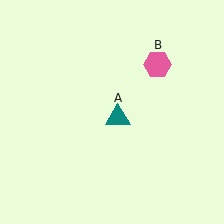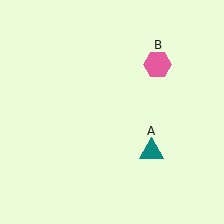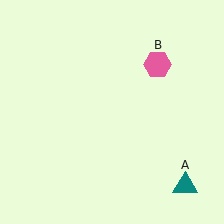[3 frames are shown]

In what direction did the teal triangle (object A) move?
The teal triangle (object A) moved down and to the right.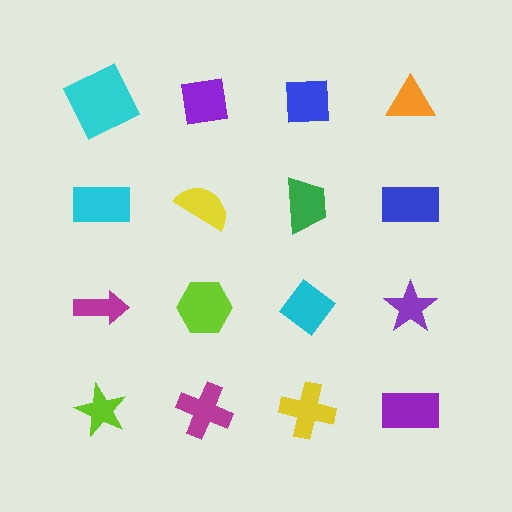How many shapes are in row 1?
4 shapes.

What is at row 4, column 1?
A lime star.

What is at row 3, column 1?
A magenta arrow.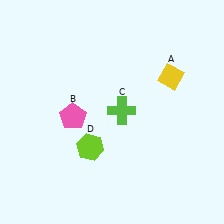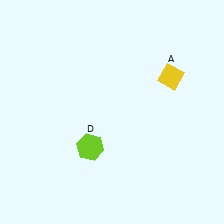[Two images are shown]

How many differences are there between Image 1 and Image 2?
There are 2 differences between the two images.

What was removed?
The lime cross (C), the pink pentagon (B) were removed in Image 2.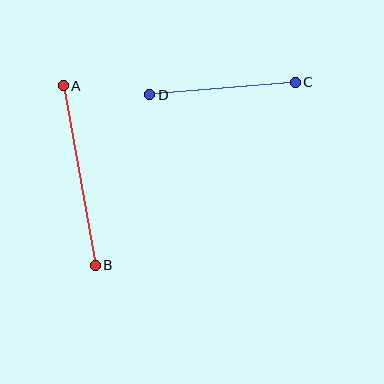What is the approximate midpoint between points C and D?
The midpoint is at approximately (222, 89) pixels.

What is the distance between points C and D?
The distance is approximately 146 pixels.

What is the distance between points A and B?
The distance is approximately 183 pixels.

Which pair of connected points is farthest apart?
Points A and B are farthest apart.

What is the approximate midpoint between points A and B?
The midpoint is at approximately (79, 175) pixels.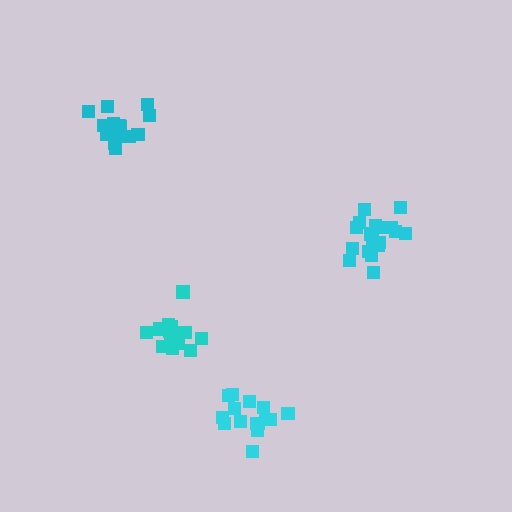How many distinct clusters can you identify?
There are 4 distinct clusters.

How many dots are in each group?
Group 1: 19 dots, Group 2: 17 dots, Group 3: 19 dots, Group 4: 15 dots (70 total).